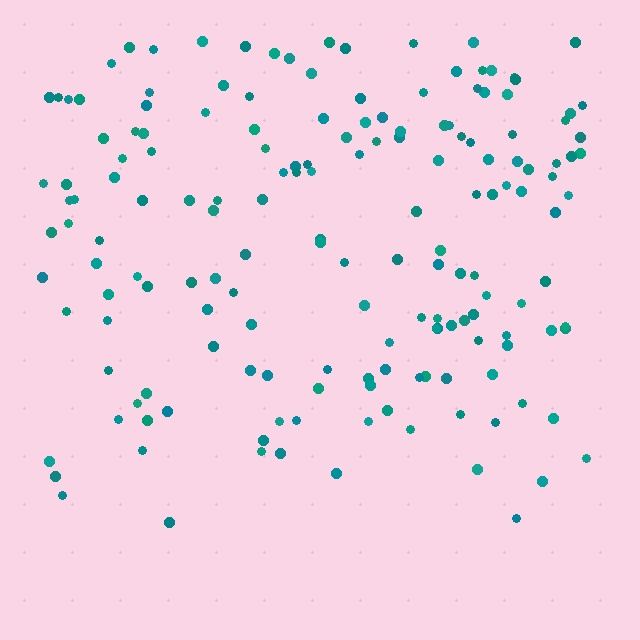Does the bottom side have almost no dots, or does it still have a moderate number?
Still a moderate number, just noticeably fewer than the top.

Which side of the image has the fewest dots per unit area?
The bottom.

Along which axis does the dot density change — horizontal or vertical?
Vertical.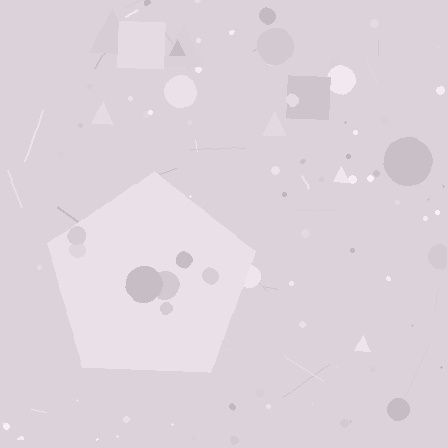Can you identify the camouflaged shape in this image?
The camouflaged shape is a pentagon.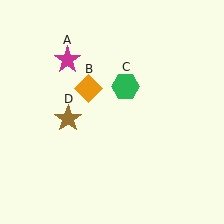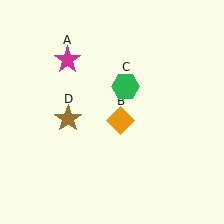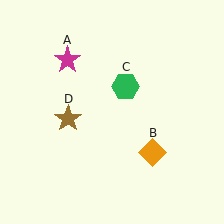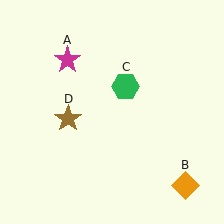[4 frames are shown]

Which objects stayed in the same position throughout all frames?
Magenta star (object A) and green hexagon (object C) and brown star (object D) remained stationary.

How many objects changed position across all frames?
1 object changed position: orange diamond (object B).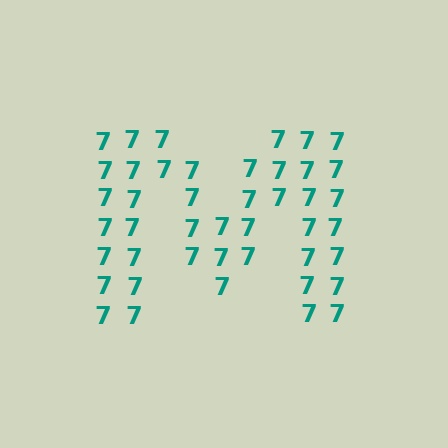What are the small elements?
The small elements are digit 7's.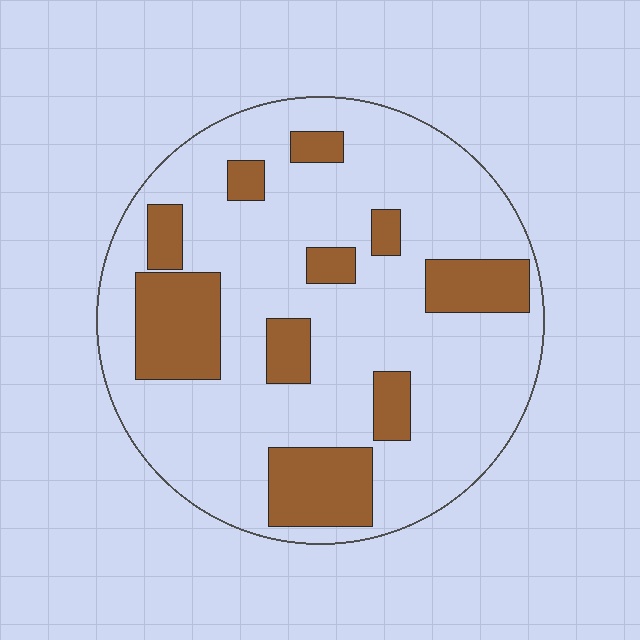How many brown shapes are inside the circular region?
10.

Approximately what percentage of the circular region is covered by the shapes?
Approximately 25%.